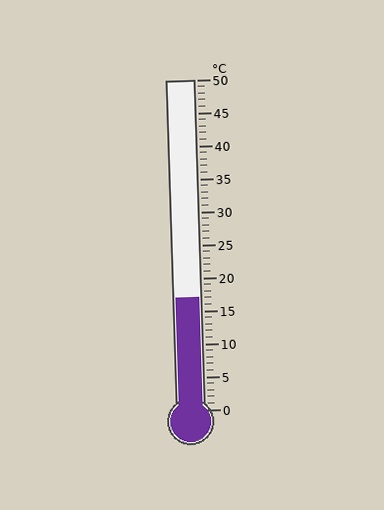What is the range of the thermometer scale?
The thermometer scale ranges from 0°C to 50°C.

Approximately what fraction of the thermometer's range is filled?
The thermometer is filled to approximately 35% of its range.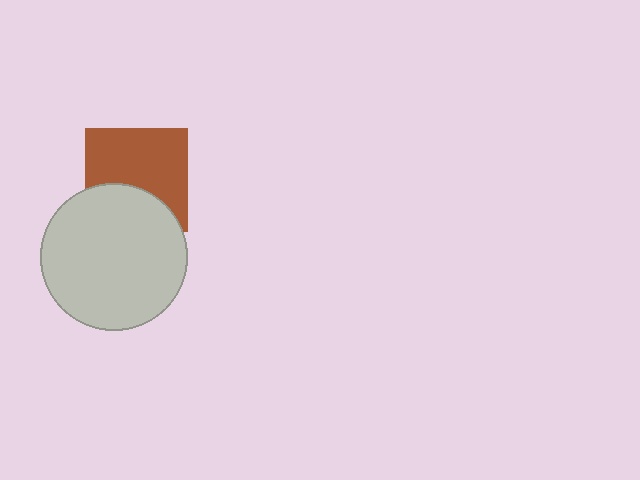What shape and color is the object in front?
The object in front is a light gray circle.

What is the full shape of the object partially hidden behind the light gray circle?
The partially hidden object is a brown square.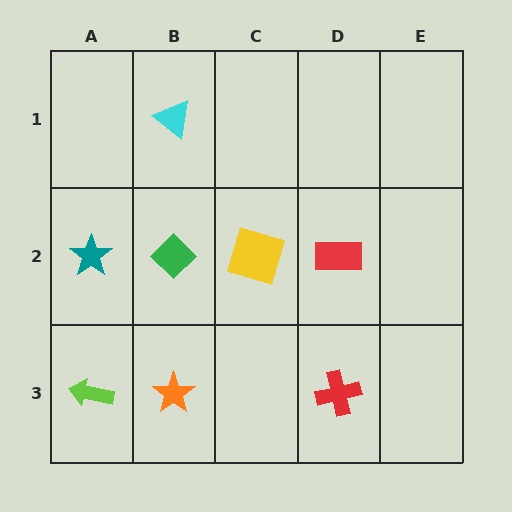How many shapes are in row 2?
4 shapes.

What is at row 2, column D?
A red rectangle.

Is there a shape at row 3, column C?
No, that cell is empty.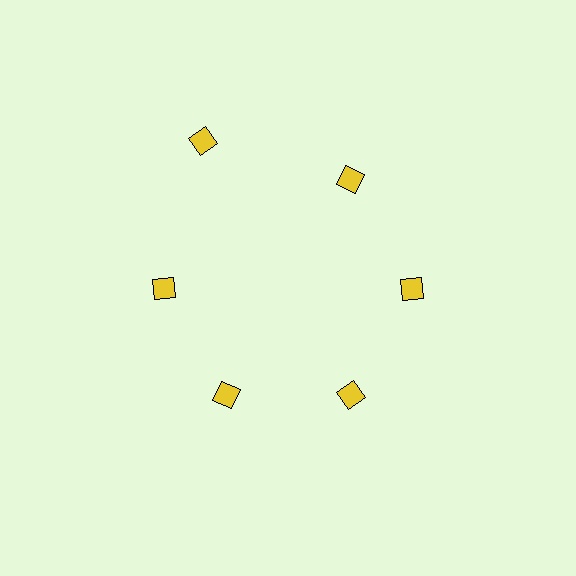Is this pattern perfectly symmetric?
No. The 6 yellow diamonds are arranged in a ring, but one element near the 11 o'clock position is pushed outward from the center, breaking the 6-fold rotational symmetry.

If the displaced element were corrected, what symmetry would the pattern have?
It would have 6-fold rotational symmetry — the pattern would map onto itself every 60 degrees.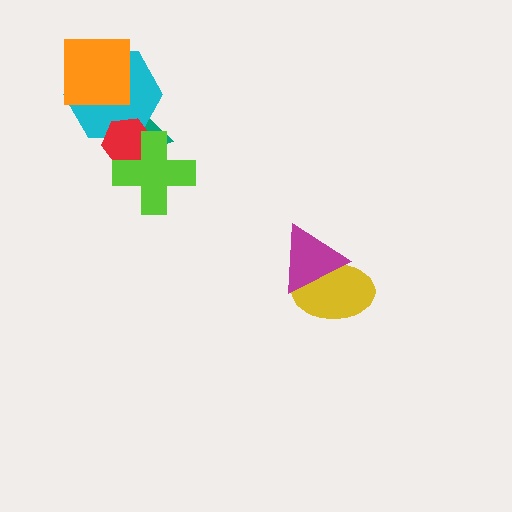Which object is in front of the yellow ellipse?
The magenta triangle is in front of the yellow ellipse.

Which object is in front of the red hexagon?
The lime cross is in front of the red hexagon.